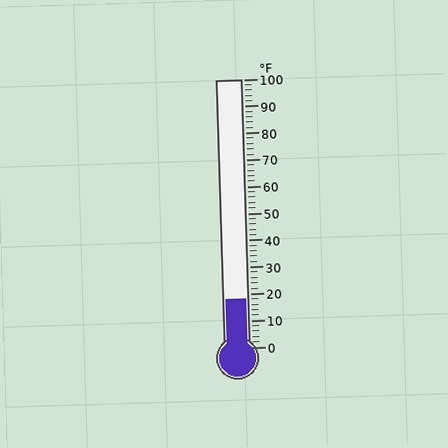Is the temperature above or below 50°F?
The temperature is below 50°F.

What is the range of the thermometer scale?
The thermometer scale ranges from 0°F to 100°F.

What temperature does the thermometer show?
The thermometer shows approximately 18°F.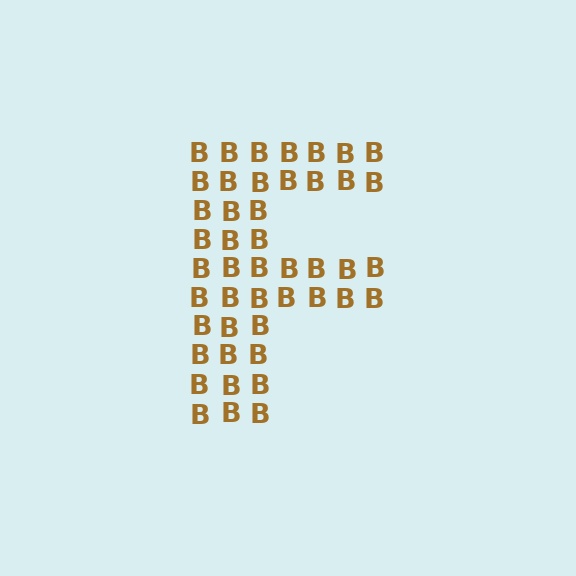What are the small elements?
The small elements are letter B's.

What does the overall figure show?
The overall figure shows the letter F.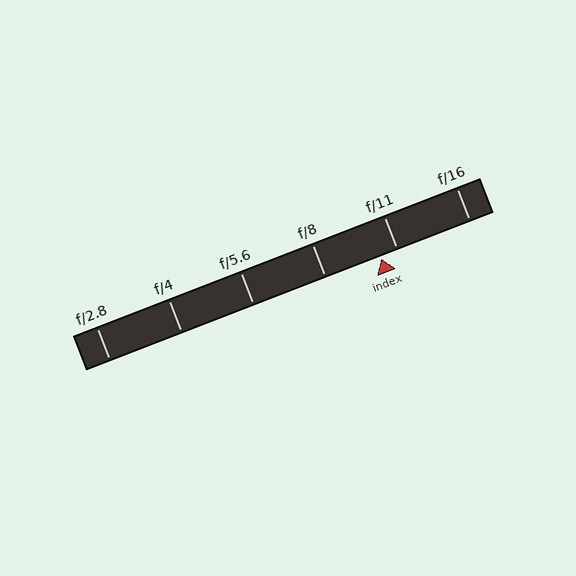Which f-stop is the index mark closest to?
The index mark is closest to f/11.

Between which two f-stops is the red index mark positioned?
The index mark is between f/8 and f/11.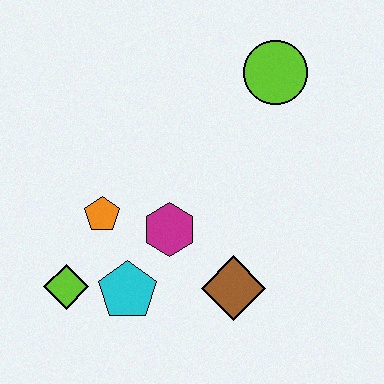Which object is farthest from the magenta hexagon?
The lime circle is farthest from the magenta hexagon.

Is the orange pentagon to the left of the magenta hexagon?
Yes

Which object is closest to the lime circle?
The magenta hexagon is closest to the lime circle.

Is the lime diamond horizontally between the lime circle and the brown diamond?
No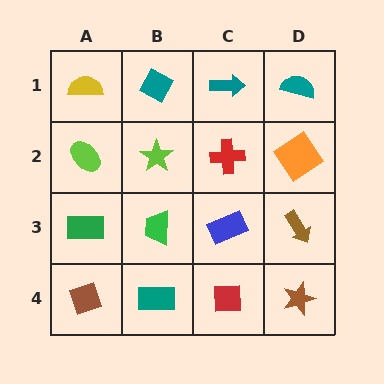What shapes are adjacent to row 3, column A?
A lime ellipse (row 2, column A), a brown diamond (row 4, column A), a green trapezoid (row 3, column B).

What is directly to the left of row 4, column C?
A teal rectangle.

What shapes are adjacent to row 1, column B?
A lime star (row 2, column B), a yellow semicircle (row 1, column A), a teal arrow (row 1, column C).